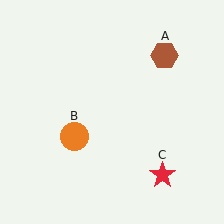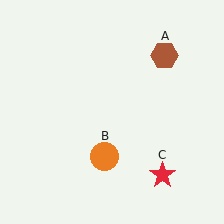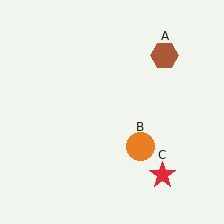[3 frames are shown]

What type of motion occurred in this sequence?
The orange circle (object B) rotated counterclockwise around the center of the scene.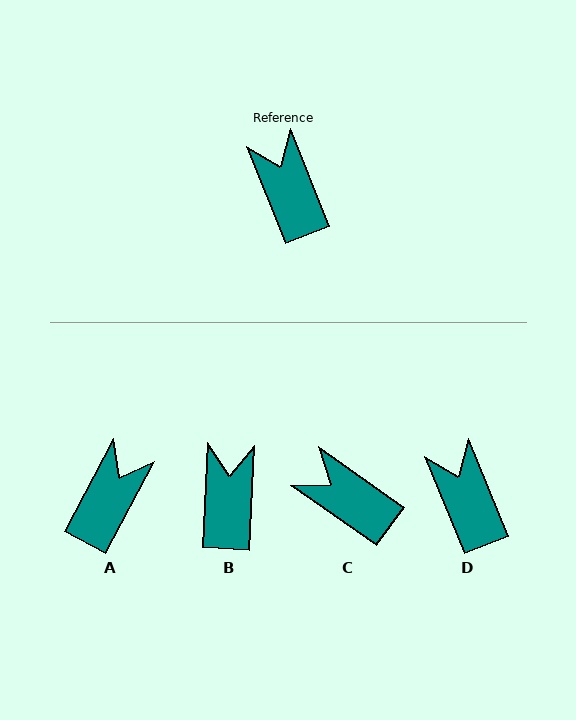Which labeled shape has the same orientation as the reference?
D.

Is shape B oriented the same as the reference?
No, it is off by about 25 degrees.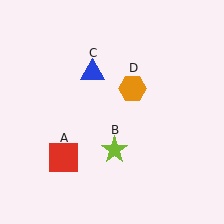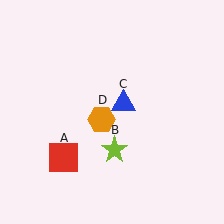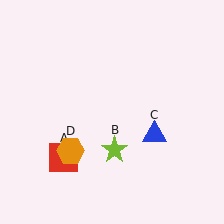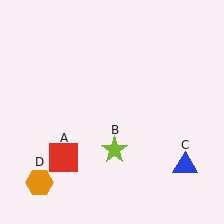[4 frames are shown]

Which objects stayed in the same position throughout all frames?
Red square (object A) and lime star (object B) remained stationary.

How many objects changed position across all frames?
2 objects changed position: blue triangle (object C), orange hexagon (object D).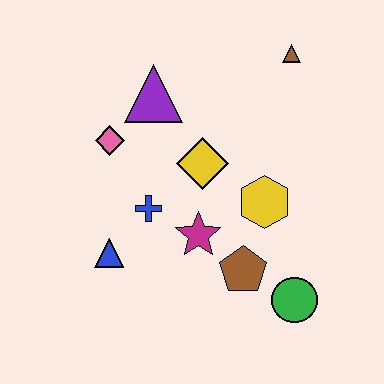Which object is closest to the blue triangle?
The blue cross is closest to the blue triangle.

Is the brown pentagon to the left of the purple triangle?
No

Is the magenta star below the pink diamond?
Yes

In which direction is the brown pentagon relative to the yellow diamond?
The brown pentagon is below the yellow diamond.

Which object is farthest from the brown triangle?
The blue triangle is farthest from the brown triangle.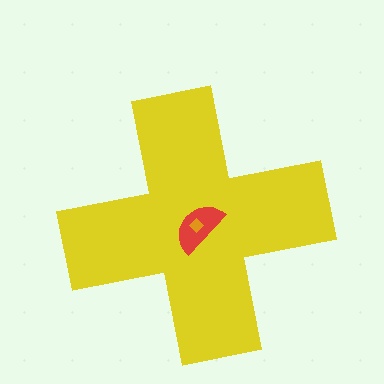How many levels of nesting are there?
3.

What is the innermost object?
The orange diamond.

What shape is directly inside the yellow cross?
The red semicircle.